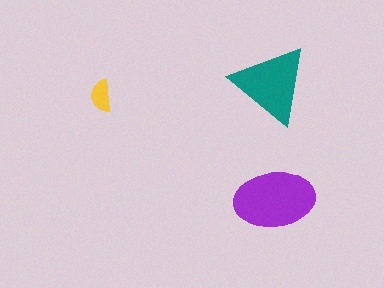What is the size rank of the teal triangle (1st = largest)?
2nd.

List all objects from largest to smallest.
The purple ellipse, the teal triangle, the yellow semicircle.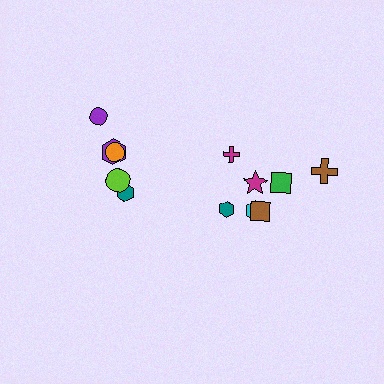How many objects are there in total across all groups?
There are 12 objects.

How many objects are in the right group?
There are 7 objects.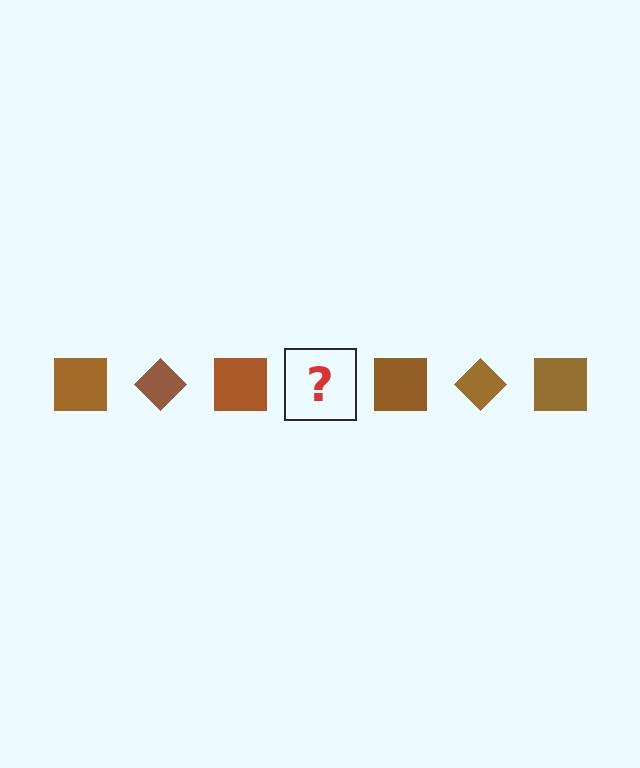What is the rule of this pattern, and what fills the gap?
The rule is that the pattern cycles through square, diamond shapes in brown. The gap should be filled with a brown diamond.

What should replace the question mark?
The question mark should be replaced with a brown diamond.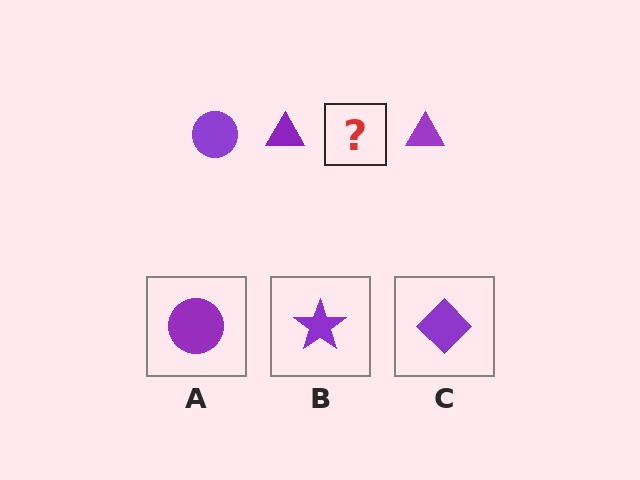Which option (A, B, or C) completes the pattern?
A.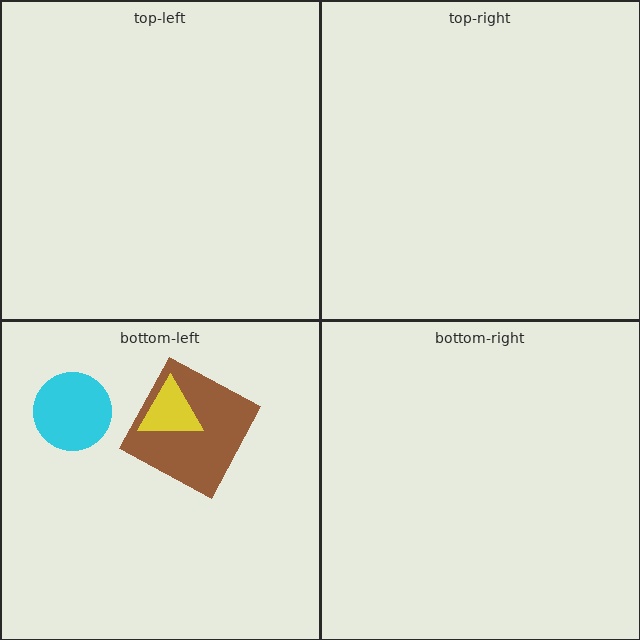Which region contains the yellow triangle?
The bottom-left region.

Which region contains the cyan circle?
The bottom-left region.